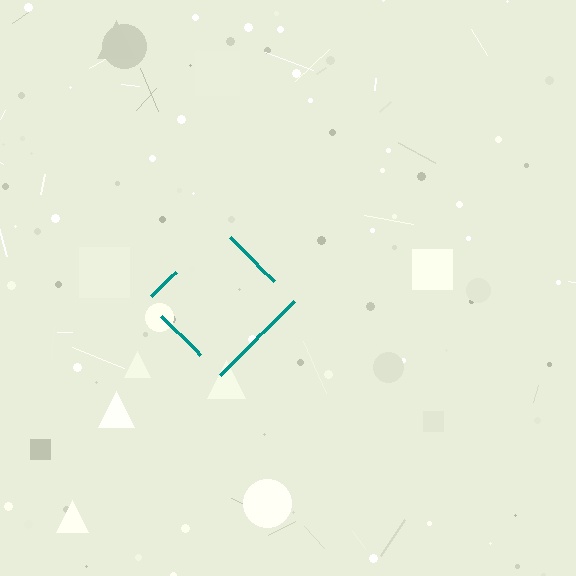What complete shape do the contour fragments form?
The contour fragments form a diamond.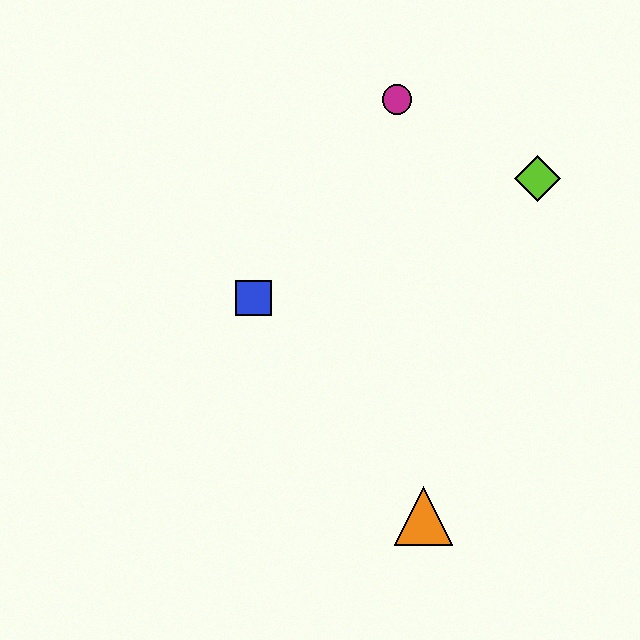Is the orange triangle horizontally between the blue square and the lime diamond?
Yes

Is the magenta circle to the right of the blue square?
Yes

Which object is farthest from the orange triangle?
The magenta circle is farthest from the orange triangle.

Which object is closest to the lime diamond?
The magenta circle is closest to the lime diamond.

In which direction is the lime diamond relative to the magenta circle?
The lime diamond is to the right of the magenta circle.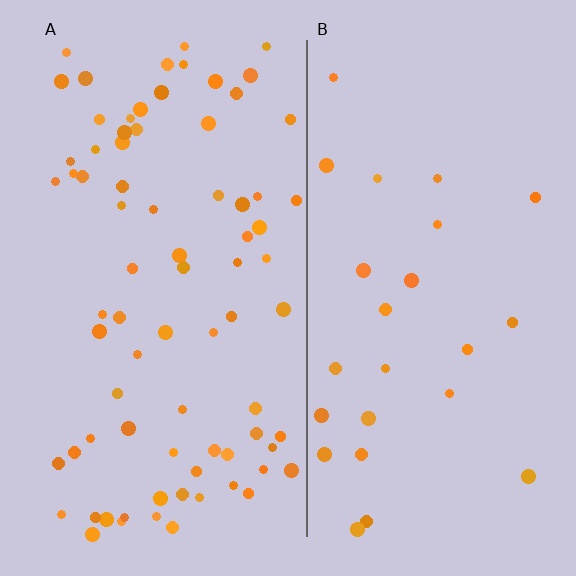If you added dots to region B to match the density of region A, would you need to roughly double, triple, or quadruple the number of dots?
Approximately triple.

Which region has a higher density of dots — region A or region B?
A (the left).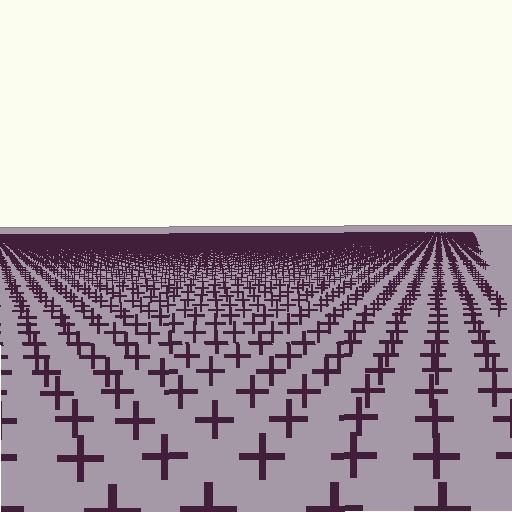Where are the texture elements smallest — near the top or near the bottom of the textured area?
Near the top.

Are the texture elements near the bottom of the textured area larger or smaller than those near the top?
Larger. Near the bottom, elements are closer to the viewer and appear at a bigger on-screen size.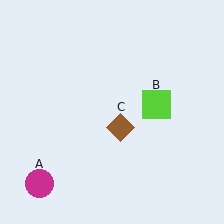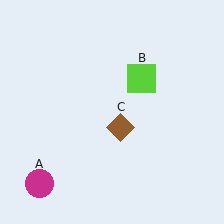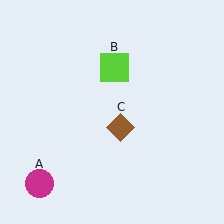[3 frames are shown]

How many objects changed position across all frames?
1 object changed position: lime square (object B).